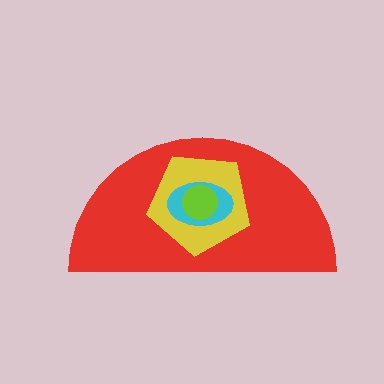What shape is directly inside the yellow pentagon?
The cyan ellipse.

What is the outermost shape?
The red semicircle.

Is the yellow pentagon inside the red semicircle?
Yes.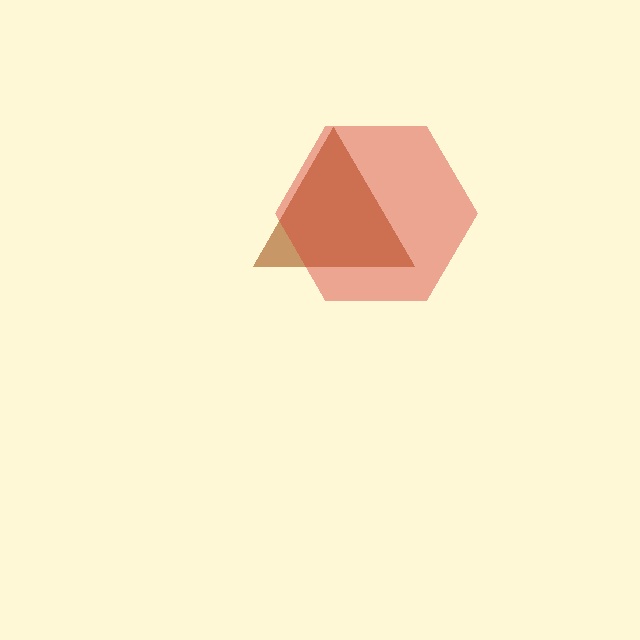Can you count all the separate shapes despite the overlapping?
Yes, there are 2 separate shapes.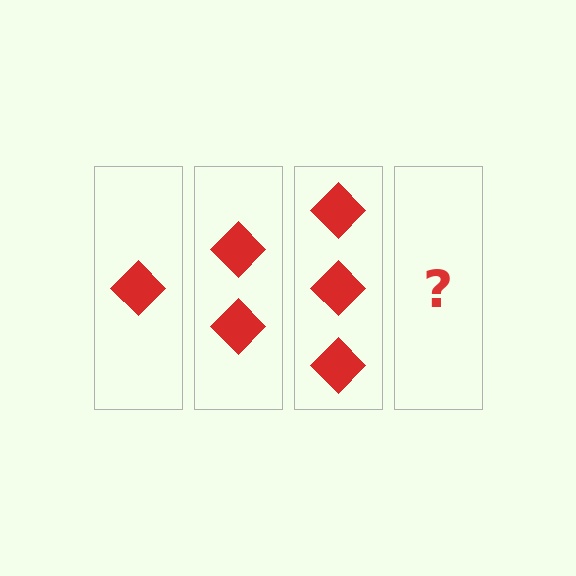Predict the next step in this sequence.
The next step is 4 diamonds.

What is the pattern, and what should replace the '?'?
The pattern is that each step adds one more diamond. The '?' should be 4 diamonds.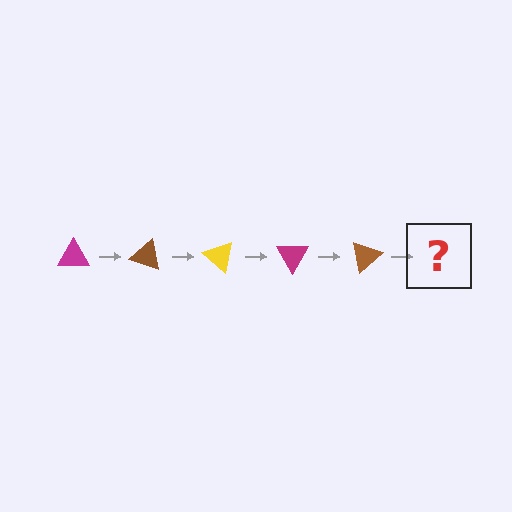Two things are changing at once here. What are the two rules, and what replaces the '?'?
The two rules are that it rotates 20 degrees each step and the color cycles through magenta, brown, and yellow. The '?' should be a yellow triangle, rotated 100 degrees from the start.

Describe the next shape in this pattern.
It should be a yellow triangle, rotated 100 degrees from the start.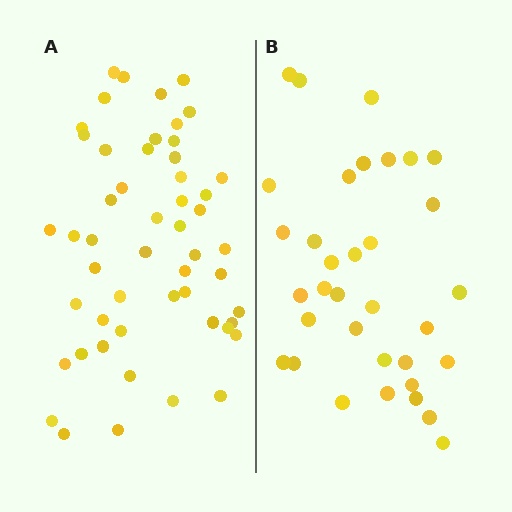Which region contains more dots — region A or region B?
Region A (the left region) has more dots.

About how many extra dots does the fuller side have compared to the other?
Region A has approximately 20 more dots than region B.